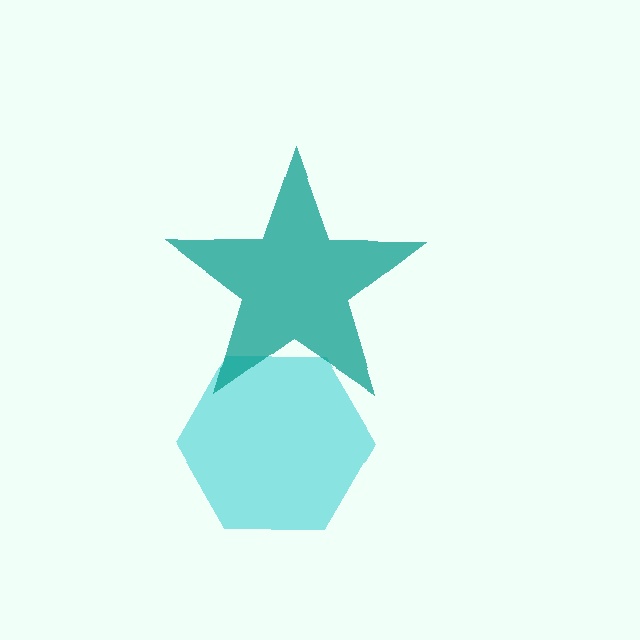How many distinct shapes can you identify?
There are 2 distinct shapes: a cyan hexagon, a teal star.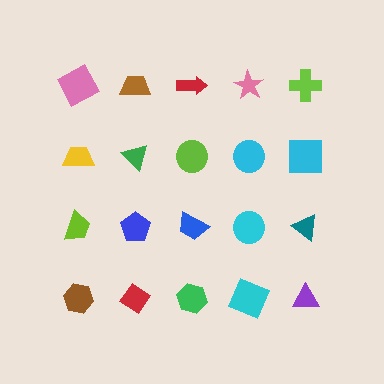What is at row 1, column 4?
A pink star.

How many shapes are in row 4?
5 shapes.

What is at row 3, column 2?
A blue pentagon.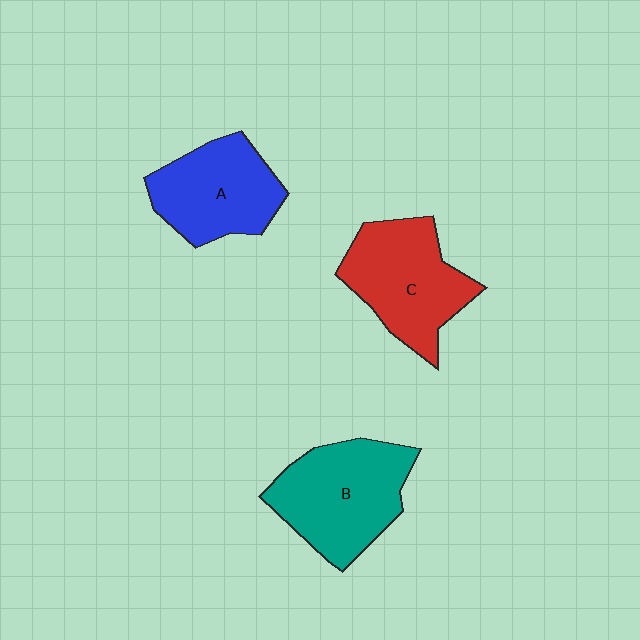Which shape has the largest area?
Shape B (teal).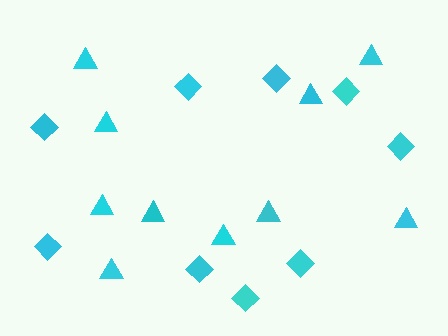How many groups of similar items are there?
There are 2 groups: one group of triangles (10) and one group of diamonds (9).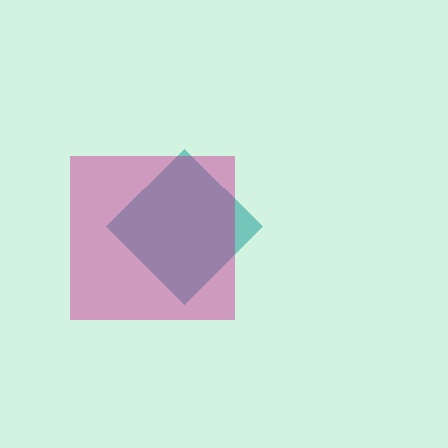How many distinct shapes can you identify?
There are 2 distinct shapes: a teal diamond, a magenta square.